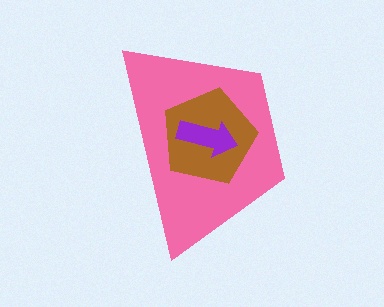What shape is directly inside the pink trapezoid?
The brown pentagon.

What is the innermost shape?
The purple arrow.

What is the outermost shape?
The pink trapezoid.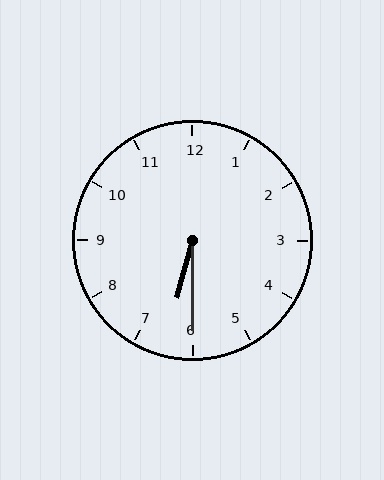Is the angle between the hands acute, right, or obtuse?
It is acute.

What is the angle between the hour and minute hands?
Approximately 15 degrees.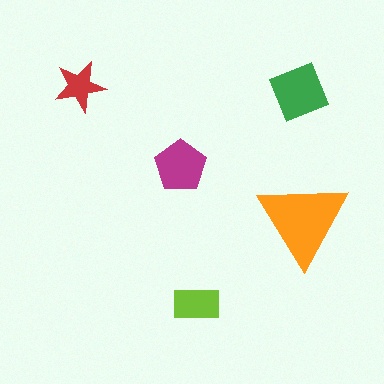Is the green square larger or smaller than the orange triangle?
Smaller.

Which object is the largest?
The orange triangle.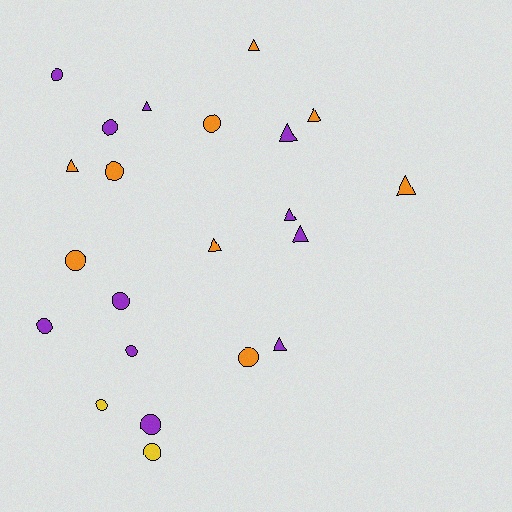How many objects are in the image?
There are 22 objects.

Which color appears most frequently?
Purple, with 11 objects.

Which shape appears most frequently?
Circle, with 12 objects.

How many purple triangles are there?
There are 5 purple triangles.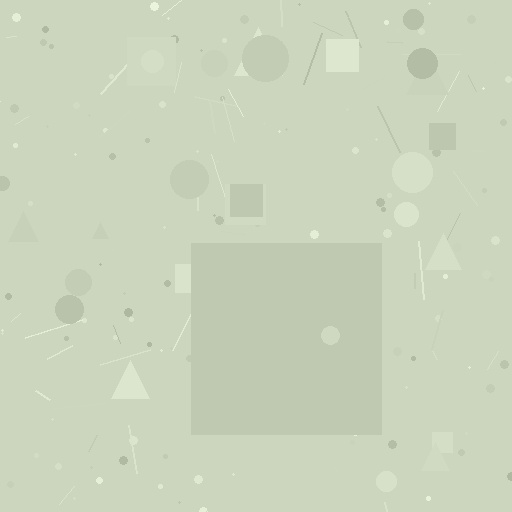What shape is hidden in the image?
A square is hidden in the image.